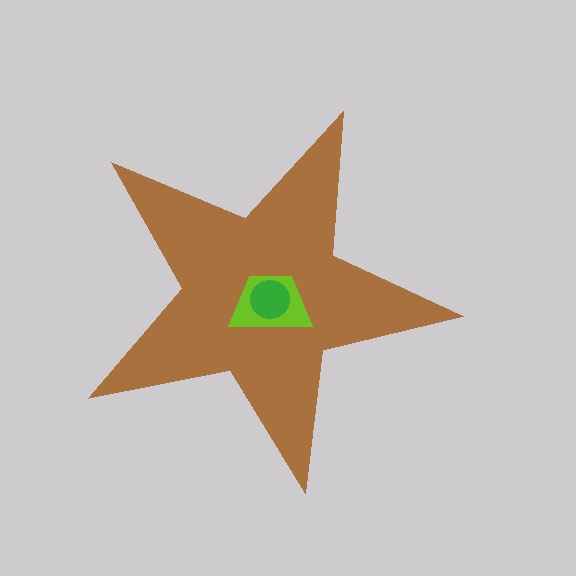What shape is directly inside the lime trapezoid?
The green circle.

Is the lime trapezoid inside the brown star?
Yes.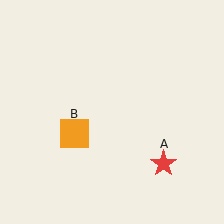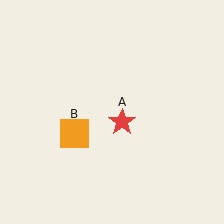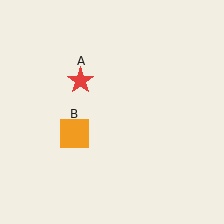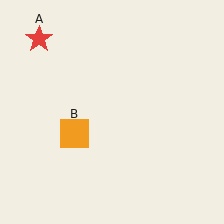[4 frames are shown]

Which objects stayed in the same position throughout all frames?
Orange square (object B) remained stationary.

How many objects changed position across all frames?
1 object changed position: red star (object A).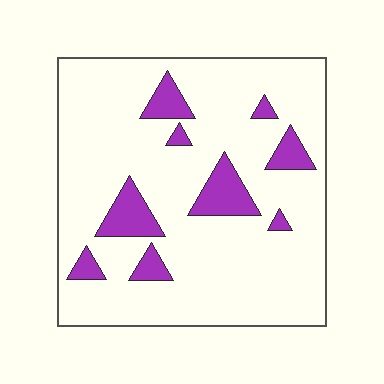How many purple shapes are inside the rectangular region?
9.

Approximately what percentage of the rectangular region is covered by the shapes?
Approximately 15%.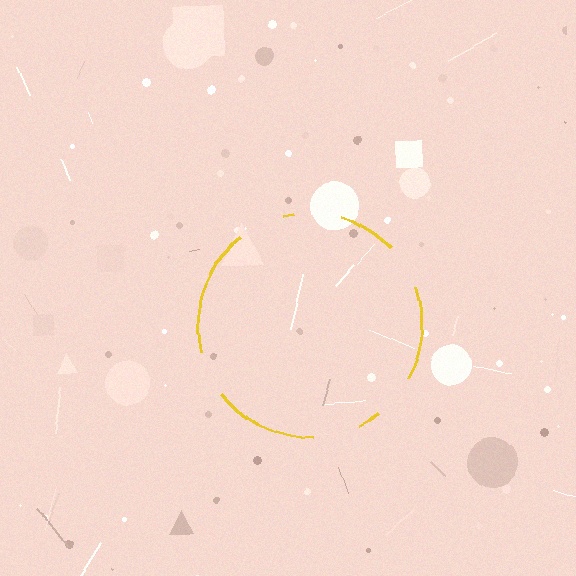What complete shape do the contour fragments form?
The contour fragments form a circle.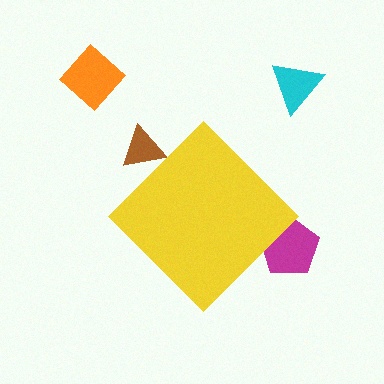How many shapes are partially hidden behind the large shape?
2 shapes are partially hidden.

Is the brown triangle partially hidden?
Yes, the brown triangle is partially hidden behind the yellow diamond.